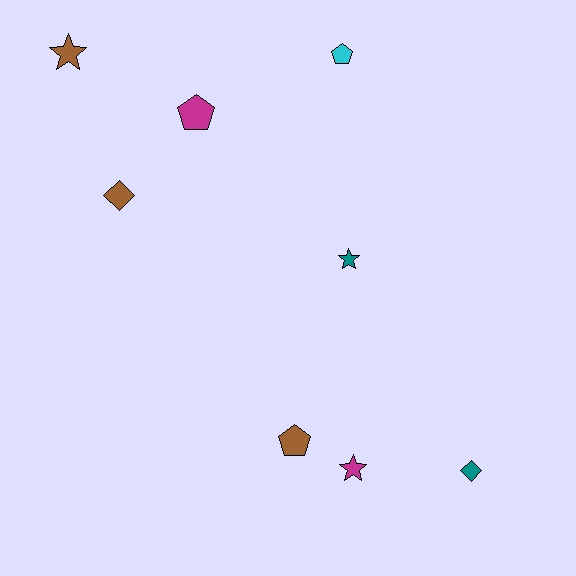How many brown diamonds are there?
There is 1 brown diamond.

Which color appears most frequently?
Brown, with 3 objects.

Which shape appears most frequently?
Star, with 3 objects.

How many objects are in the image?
There are 8 objects.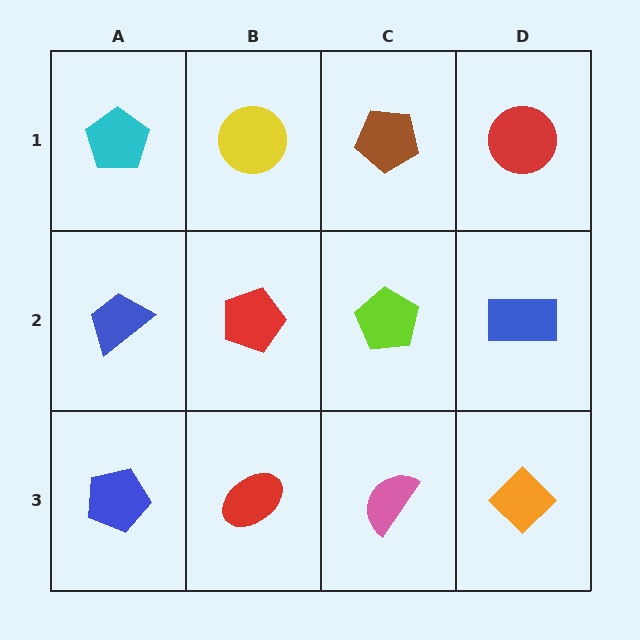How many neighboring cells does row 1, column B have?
3.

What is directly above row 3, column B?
A red pentagon.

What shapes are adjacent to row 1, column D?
A blue rectangle (row 2, column D), a brown pentagon (row 1, column C).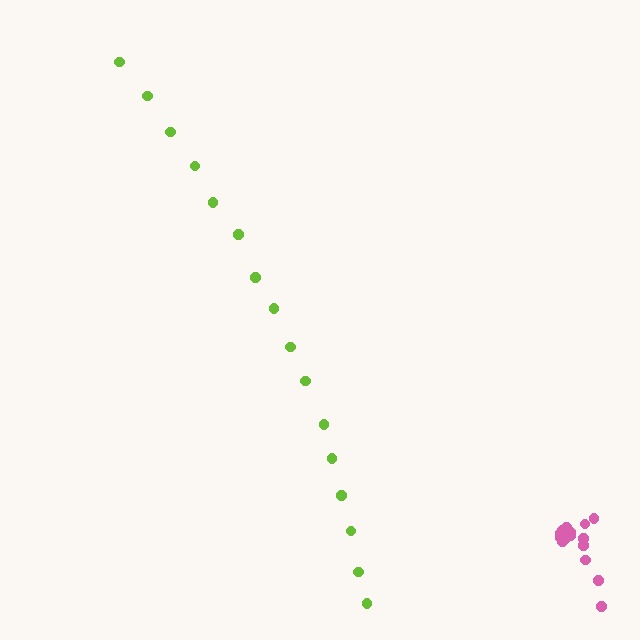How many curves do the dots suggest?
There are 2 distinct paths.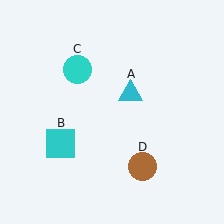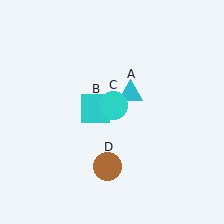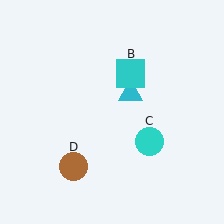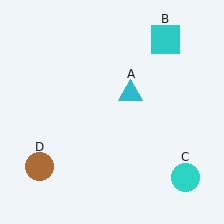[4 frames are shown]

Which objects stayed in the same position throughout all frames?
Cyan triangle (object A) remained stationary.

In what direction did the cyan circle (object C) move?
The cyan circle (object C) moved down and to the right.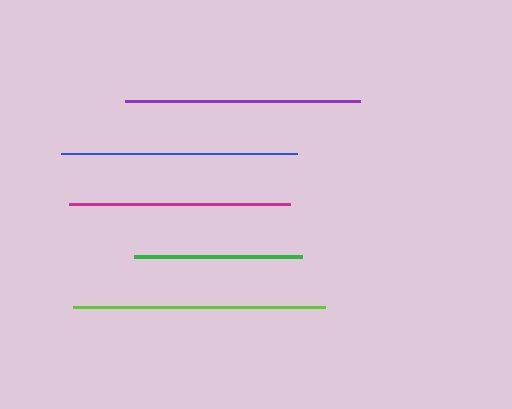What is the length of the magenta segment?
The magenta segment is approximately 221 pixels long.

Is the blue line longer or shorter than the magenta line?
The blue line is longer than the magenta line.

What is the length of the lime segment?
The lime segment is approximately 253 pixels long.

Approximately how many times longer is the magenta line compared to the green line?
The magenta line is approximately 1.3 times the length of the green line.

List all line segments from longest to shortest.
From longest to shortest: lime, blue, purple, magenta, green.